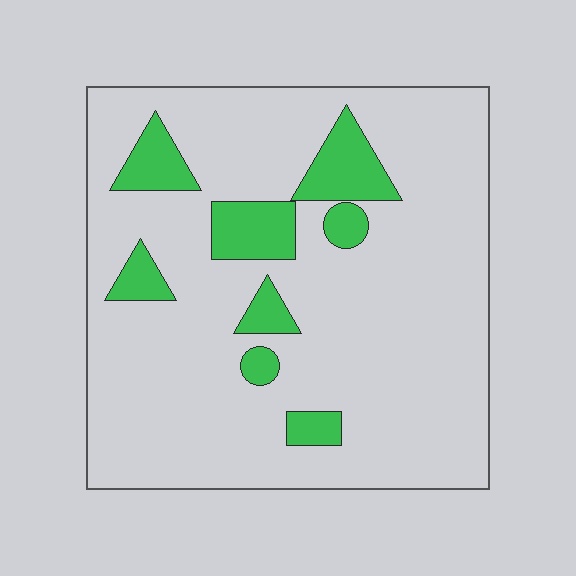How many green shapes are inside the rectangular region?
8.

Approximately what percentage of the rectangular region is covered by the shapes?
Approximately 15%.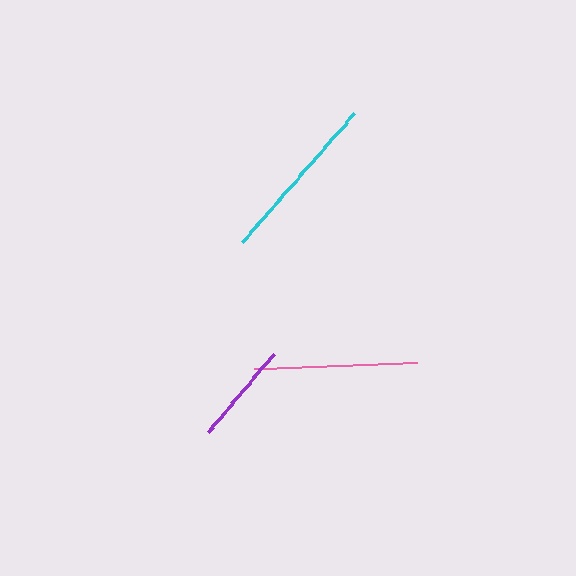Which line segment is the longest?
The cyan line is the longest at approximately 170 pixels.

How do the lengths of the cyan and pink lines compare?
The cyan and pink lines are approximately the same length.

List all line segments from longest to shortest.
From longest to shortest: cyan, pink, purple.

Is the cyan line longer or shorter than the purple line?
The cyan line is longer than the purple line.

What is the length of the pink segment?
The pink segment is approximately 162 pixels long.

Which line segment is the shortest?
The purple line is the shortest at approximately 102 pixels.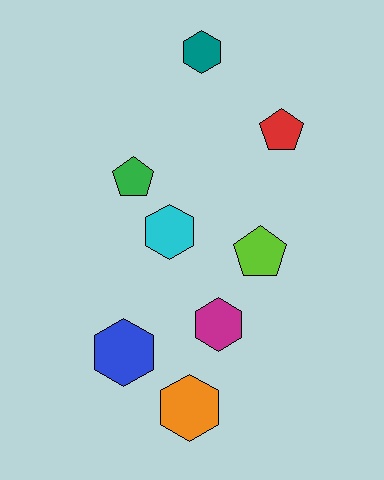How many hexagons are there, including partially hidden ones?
There are 5 hexagons.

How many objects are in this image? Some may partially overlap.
There are 8 objects.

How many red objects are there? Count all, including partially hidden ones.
There is 1 red object.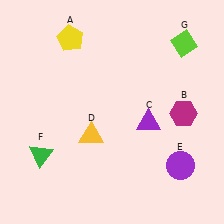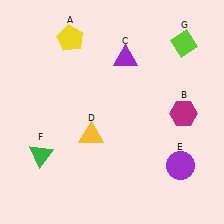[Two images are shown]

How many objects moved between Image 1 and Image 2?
1 object moved between the two images.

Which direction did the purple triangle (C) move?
The purple triangle (C) moved up.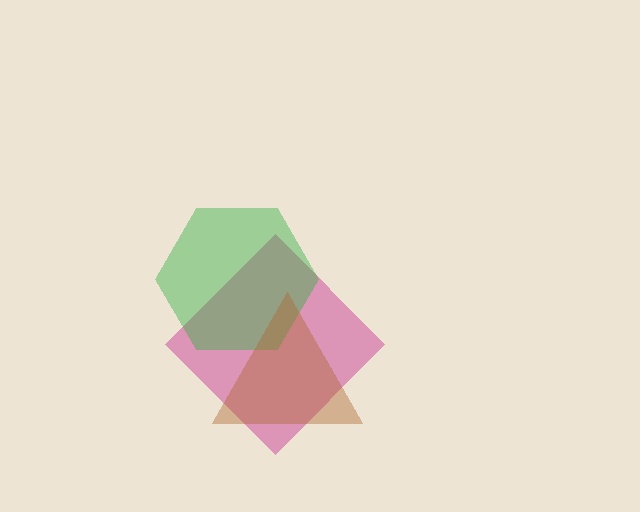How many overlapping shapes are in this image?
There are 3 overlapping shapes in the image.